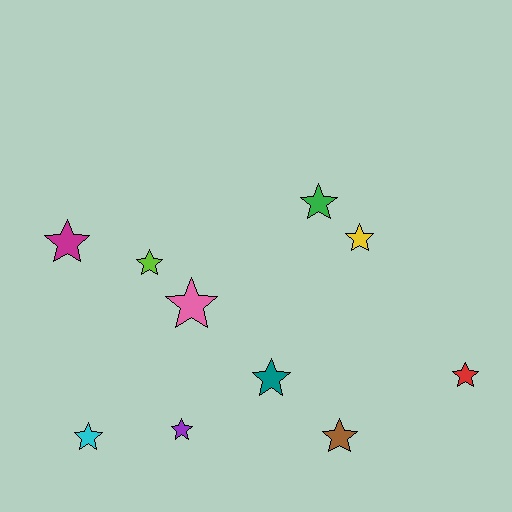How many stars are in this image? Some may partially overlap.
There are 10 stars.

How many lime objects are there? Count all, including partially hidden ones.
There is 1 lime object.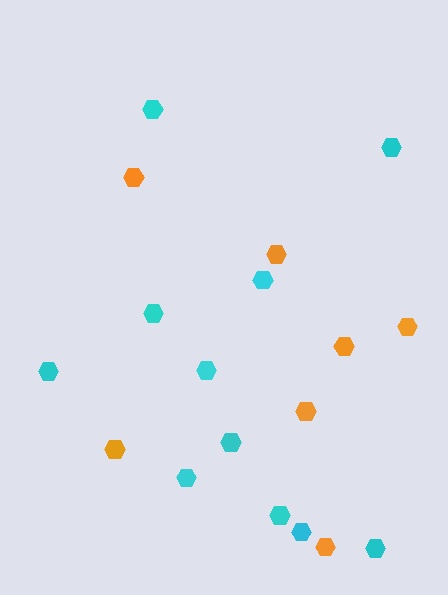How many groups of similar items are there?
There are 2 groups: one group of orange hexagons (7) and one group of cyan hexagons (11).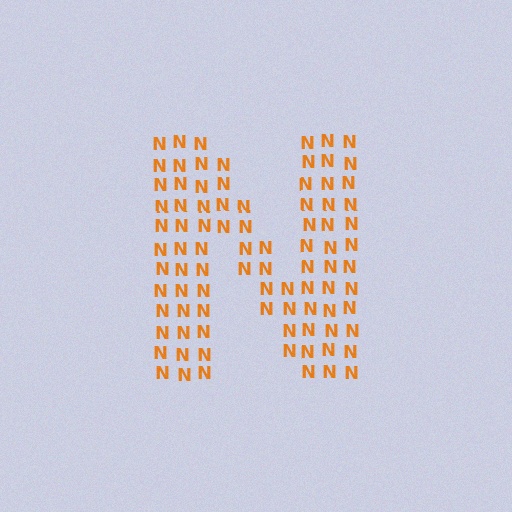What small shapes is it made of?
It is made of small letter N's.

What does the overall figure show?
The overall figure shows the letter N.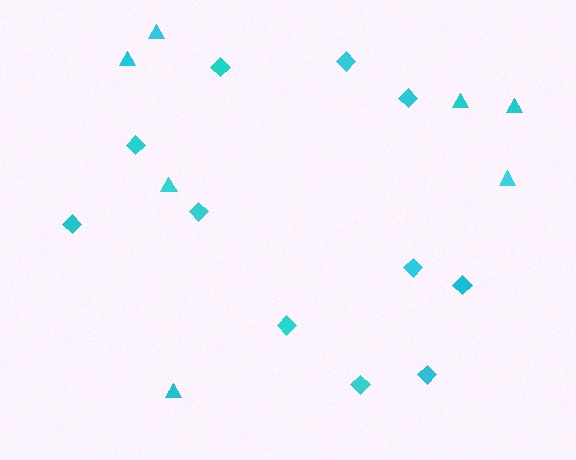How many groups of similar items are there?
There are 2 groups: one group of triangles (7) and one group of diamonds (11).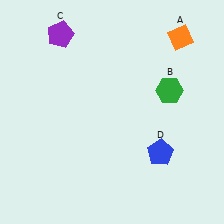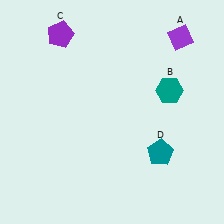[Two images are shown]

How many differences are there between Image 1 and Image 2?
There are 3 differences between the two images.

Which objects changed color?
A changed from orange to purple. B changed from green to teal. D changed from blue to teal.